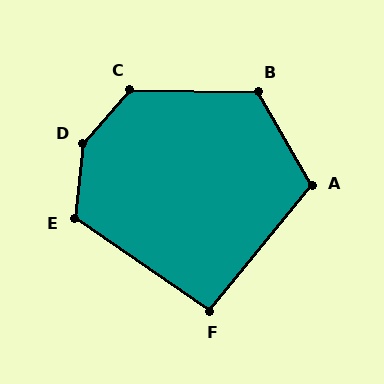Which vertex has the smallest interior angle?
F, at approximately 95 degrees.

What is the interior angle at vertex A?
Approximately 111 degrees (obtuse).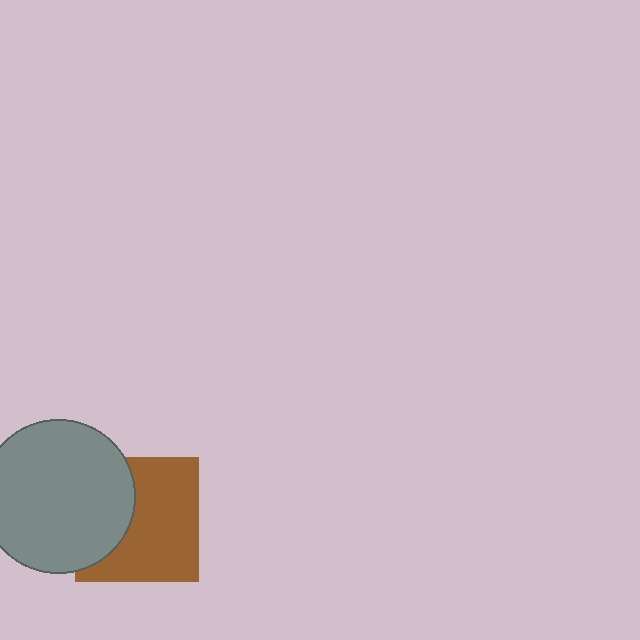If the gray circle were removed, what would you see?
You would see the complete brown square.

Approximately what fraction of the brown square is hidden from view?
Roughly 37% of the brown square is hidden behind the gray circle.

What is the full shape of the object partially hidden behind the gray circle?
The partially hidden object is a brown square.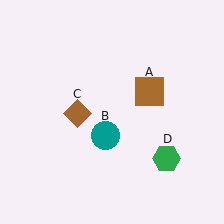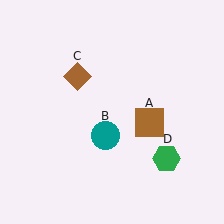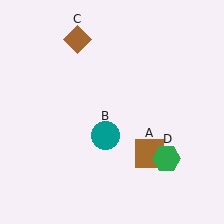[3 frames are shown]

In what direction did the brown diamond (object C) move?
The brown diamond (object C) moved up.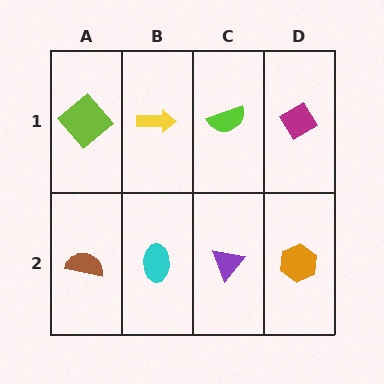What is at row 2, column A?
A brown semicircle.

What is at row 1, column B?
A yellow arrow.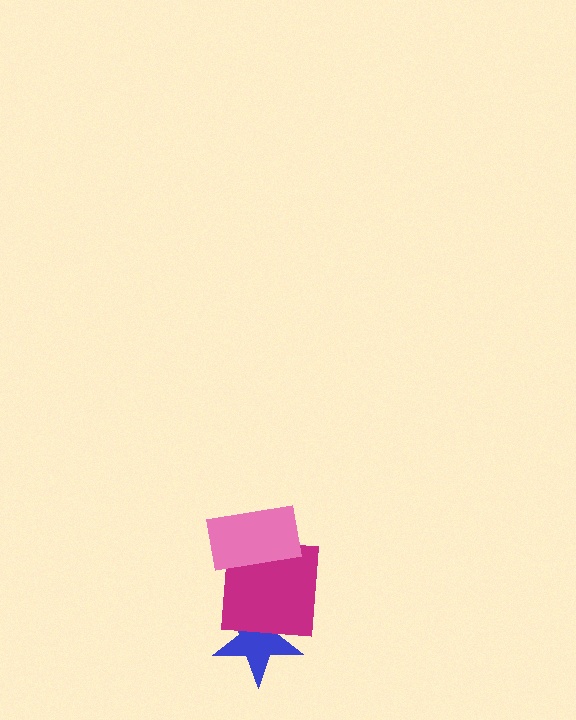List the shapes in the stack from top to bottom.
From top to bottom: the pink rectangle, the magenta square, the blue star.